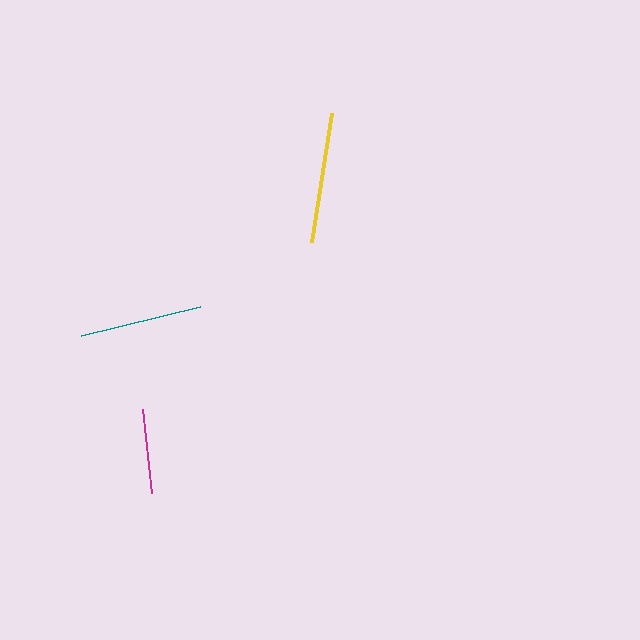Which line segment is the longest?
The yellow line is the longest at approximately 130 pixels.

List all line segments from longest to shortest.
From longest to shortest: yellow, teal, magenta.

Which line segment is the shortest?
The magenta line is the shortest at approximately 85 pixels.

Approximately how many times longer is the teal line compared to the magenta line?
The teal line is approximately 1.4 times the length of the magenta line.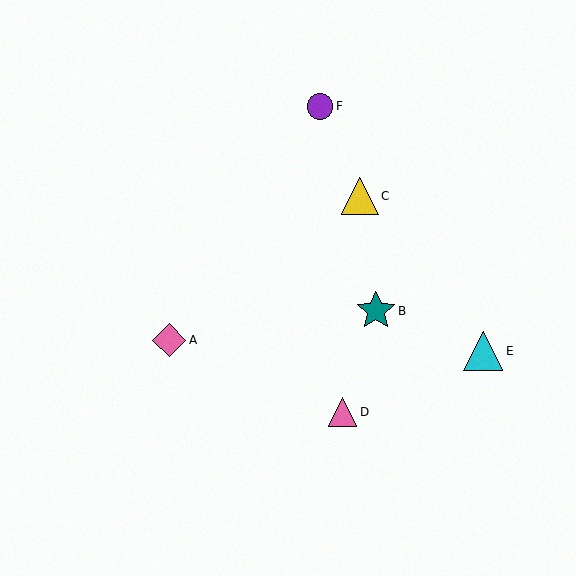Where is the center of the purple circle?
The center of the purple circle is at (320, 106).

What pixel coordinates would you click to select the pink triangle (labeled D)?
Click at (343, 412) to select the pink triangle D.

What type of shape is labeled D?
Shape D is a pink triangle.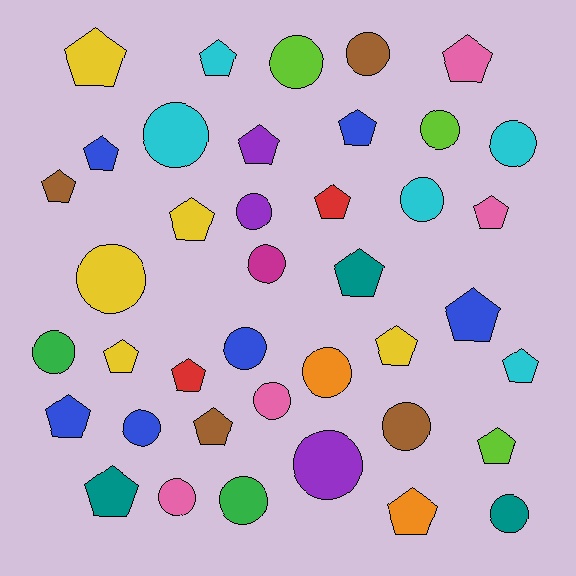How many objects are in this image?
There are 40 objects.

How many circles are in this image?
There are 19 circles.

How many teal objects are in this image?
There are 3 teal objects.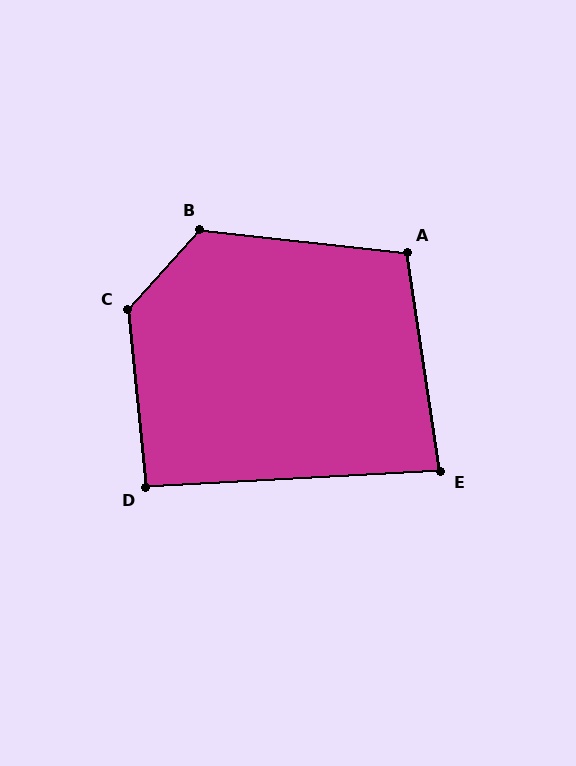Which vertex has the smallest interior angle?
E, at approximately 84 degrees.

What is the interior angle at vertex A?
Approximately 105 degrees (obtuse).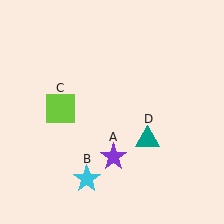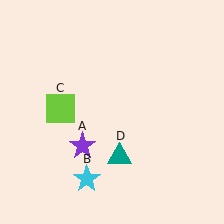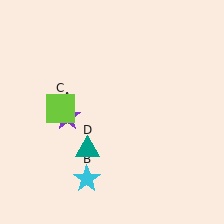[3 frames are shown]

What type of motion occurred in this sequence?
The purple star (object A), teal triangle (object D) rotated clockwise around the center of the scene.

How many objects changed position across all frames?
2 objects changed position: purple star (object A), teal triangle (object D).